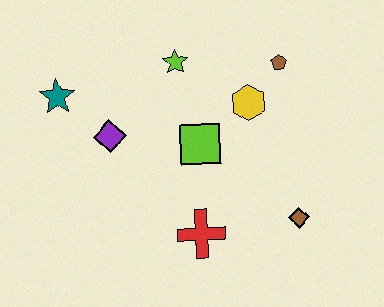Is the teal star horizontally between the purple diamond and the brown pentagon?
No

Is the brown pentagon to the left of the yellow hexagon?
No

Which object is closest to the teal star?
The purple diamond is closest to the teal star.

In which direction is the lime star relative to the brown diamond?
The lime star is above the brown diamond.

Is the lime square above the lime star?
No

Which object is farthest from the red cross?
The teal star is farthest from the red cross.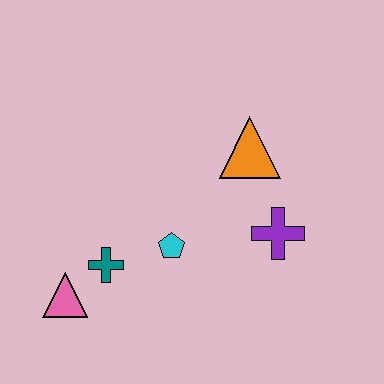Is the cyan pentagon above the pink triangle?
Yes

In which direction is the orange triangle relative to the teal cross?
The orange triangle is to the right of the teal cross.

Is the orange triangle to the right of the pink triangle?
Yes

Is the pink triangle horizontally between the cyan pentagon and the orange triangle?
No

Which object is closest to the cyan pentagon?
The teal cross is closest to the cyan pentagon.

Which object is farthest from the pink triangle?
The orange triangle is farthest from the pink triangle.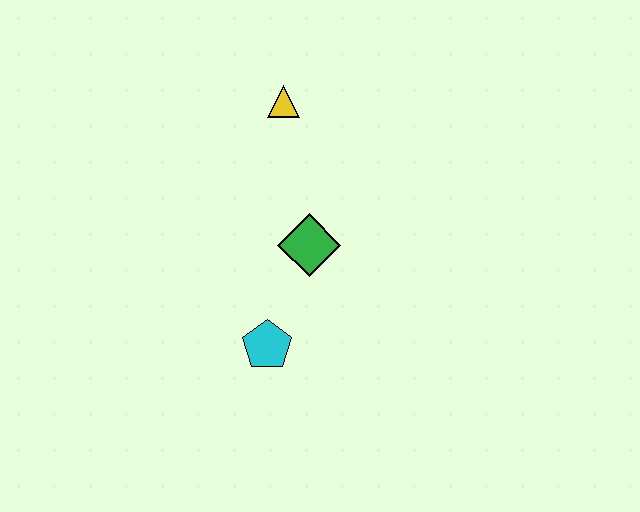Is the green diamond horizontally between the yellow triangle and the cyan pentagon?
No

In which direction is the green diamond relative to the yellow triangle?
The green diamond is below the yellow triangle.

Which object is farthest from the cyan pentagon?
The yellow triangle is farthest from the cyan pentagon.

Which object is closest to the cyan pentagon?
The green diamond is closest to the cyan pentagon.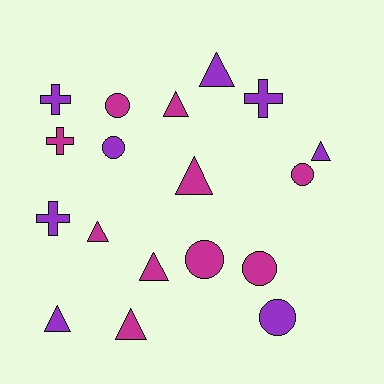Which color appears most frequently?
Magenta, with 10 objects.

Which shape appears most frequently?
Triangle, with 8 objects.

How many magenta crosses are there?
There is 1 magenta cross.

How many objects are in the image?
There are 18 objects.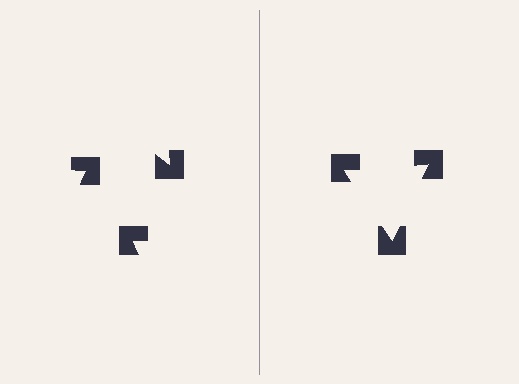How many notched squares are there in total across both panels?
6 — 3 on each side.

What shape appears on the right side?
An illusory triangle.